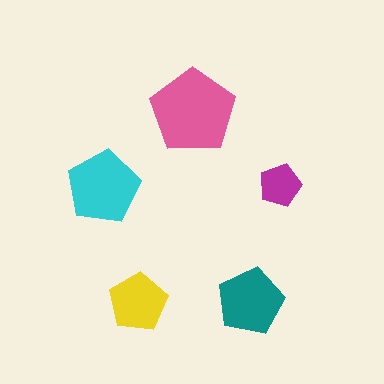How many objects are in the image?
There are 5 objects in the image.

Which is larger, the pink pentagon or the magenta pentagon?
The pink one.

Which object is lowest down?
The yellow pentagon is bottommost.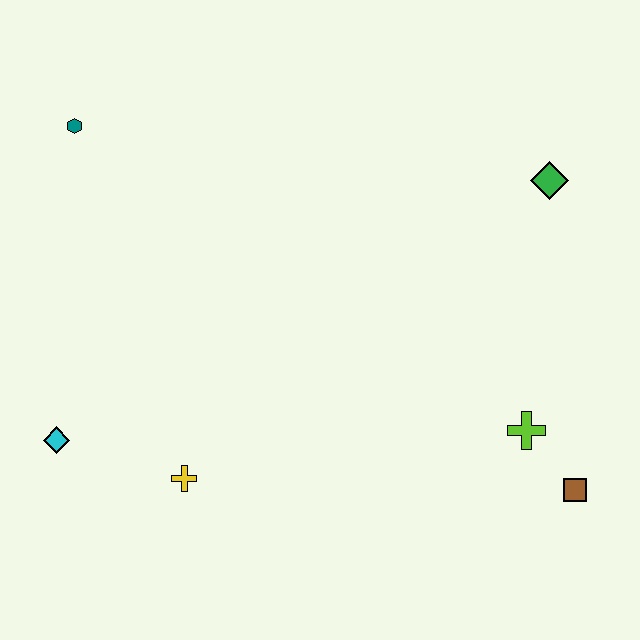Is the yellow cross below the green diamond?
Yes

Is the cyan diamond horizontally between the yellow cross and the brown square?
No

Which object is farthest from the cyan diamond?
The green diamond is farthest from the cyan diamond.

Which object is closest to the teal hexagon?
The cyan diamond is closest to the teal hexagon.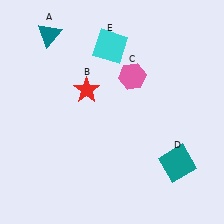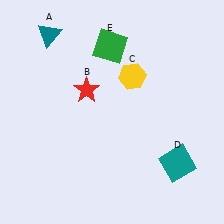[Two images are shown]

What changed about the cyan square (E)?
In Image 1, E is cyan. In Image 2, it changed to green.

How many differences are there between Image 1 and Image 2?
There are 2 differences between the two images.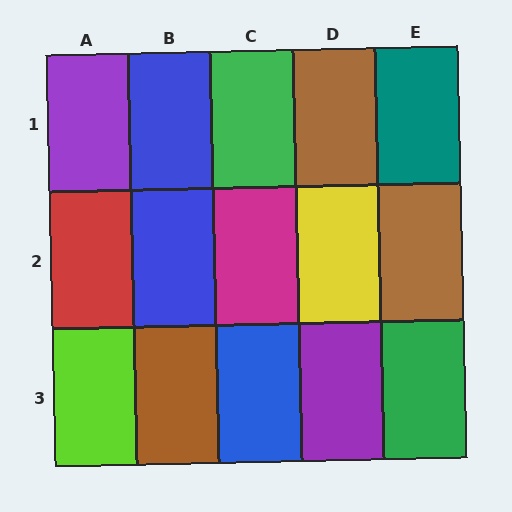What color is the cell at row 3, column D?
Purple.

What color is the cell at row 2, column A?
Red.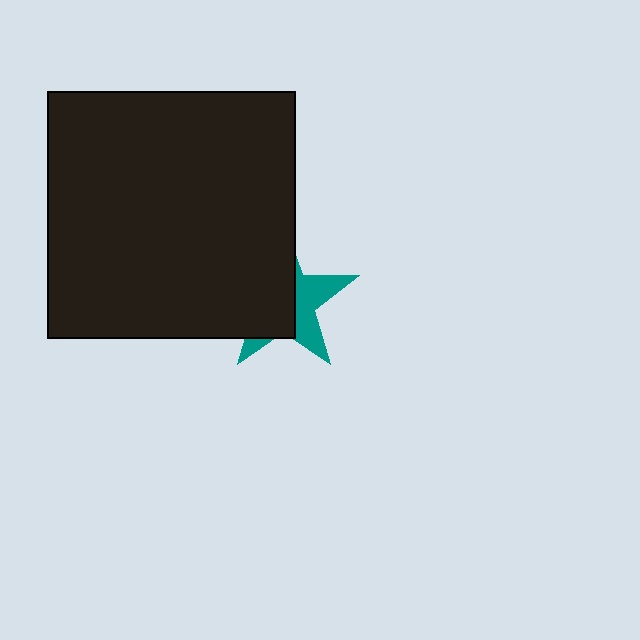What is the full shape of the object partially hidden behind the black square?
The partially hidden object is a teal star.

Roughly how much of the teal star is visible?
A small part of it is visible (roughly 40%).